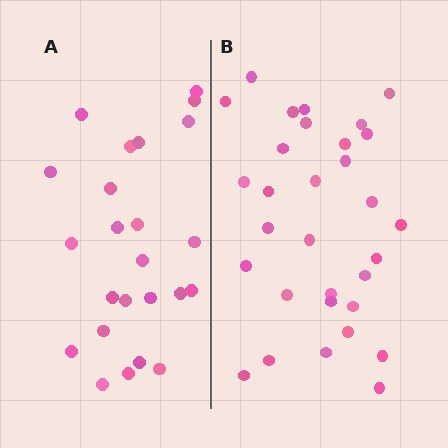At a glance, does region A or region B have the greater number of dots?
Region B (the right region) has more dots.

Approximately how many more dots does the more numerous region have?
Region B has roughly 8 or so more dots than region A.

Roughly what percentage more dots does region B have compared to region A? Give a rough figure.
About 30% more.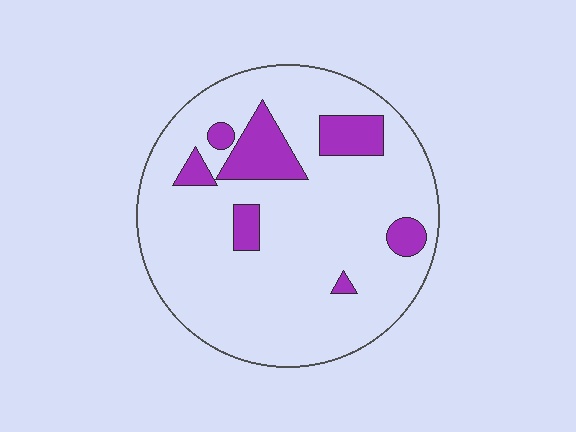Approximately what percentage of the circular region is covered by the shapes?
Approximately 15%.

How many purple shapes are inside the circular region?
7.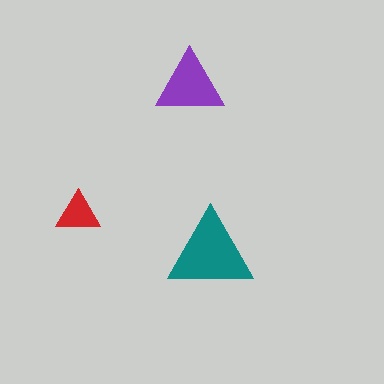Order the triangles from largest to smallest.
the teal one, the purple one, the red one.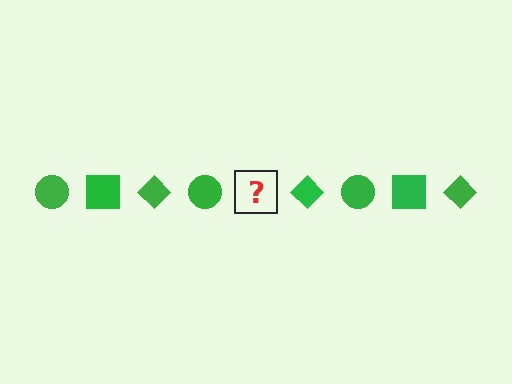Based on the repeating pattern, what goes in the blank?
The blank should be a green square.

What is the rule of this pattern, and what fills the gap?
The rule is that the pattern cycles through circle, square, diamond shapes in green. The gap should be filled with a green square.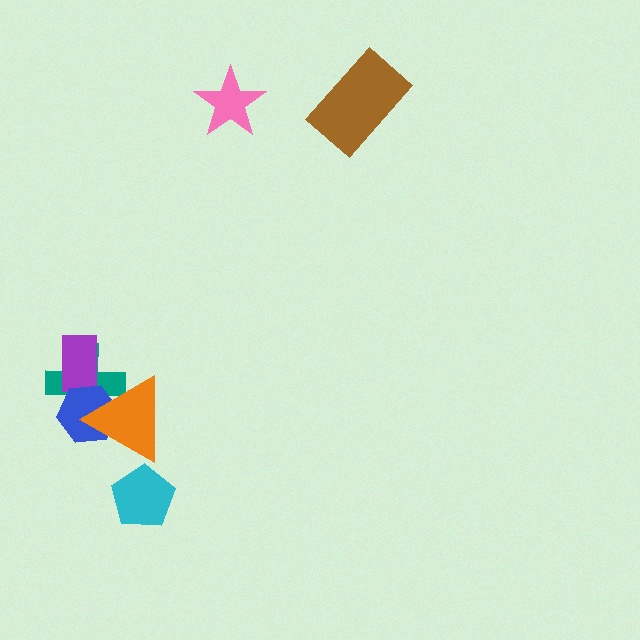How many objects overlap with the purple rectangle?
2 objects overlap with the purple rectangle.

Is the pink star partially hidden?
No, no other shape covers it.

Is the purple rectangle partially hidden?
Yes, it is partially covered by another shape.